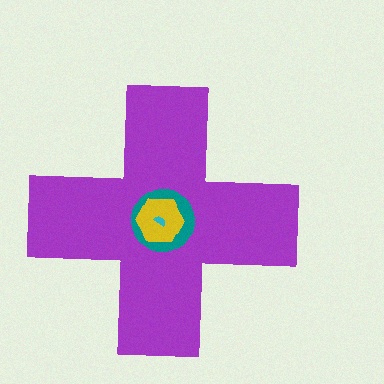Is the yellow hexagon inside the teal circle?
Yes.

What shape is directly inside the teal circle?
The yellow hexagon.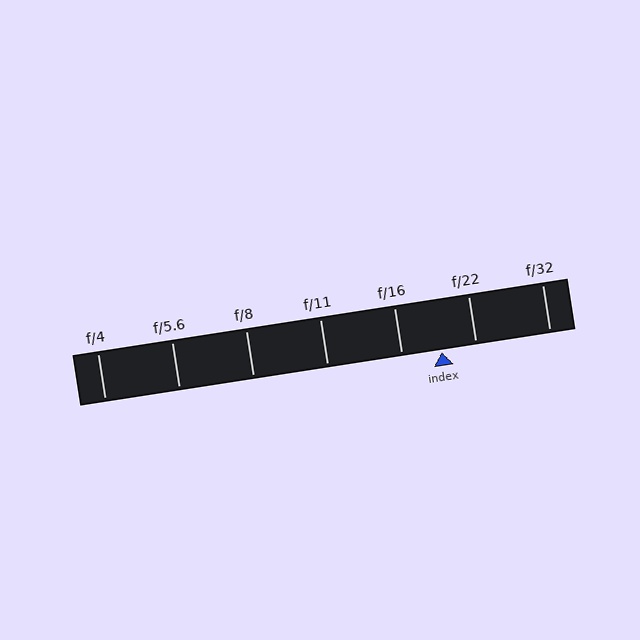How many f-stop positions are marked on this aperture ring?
There are 7 f-stop positions marked.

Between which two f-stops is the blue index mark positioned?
The index mark is between f/16 and f/22.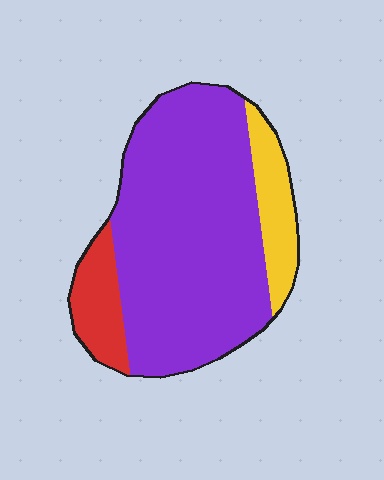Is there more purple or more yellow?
Purple.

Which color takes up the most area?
Purple, at roughly 75%.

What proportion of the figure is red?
Red takes up less than a quarter of the figure.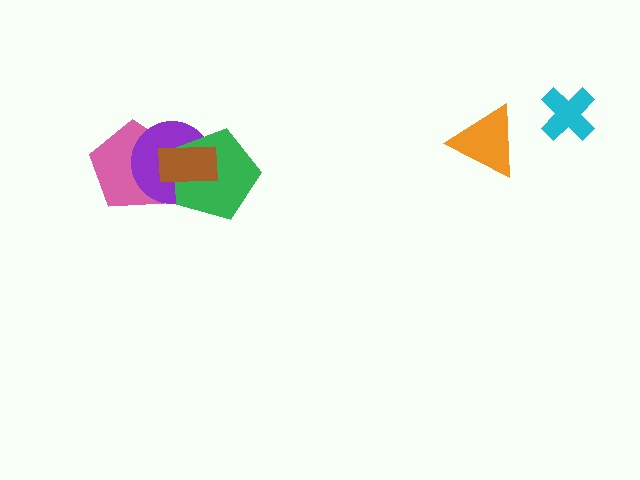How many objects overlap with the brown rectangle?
3 objects overlap with the brown rectangle.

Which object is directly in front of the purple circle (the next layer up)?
The green pentagon is directly in front of the purple circle.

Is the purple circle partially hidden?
Yes, it is partially covered by another shape.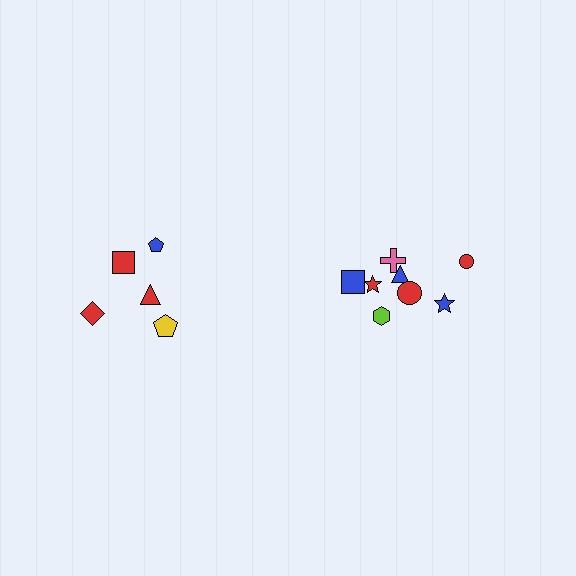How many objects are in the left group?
There are 5 objects.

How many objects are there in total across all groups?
There are 13 objects.